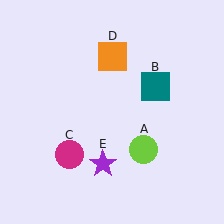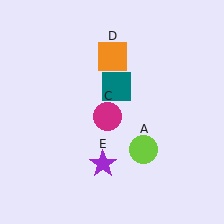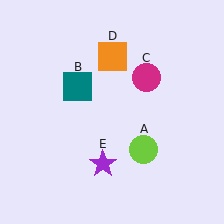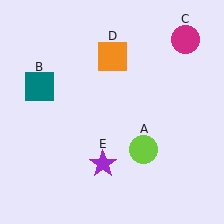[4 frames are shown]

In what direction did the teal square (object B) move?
The teal square (object B) moved left.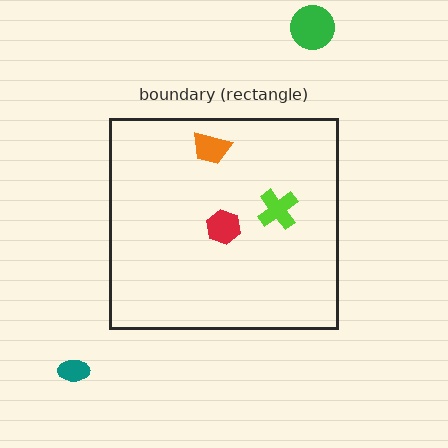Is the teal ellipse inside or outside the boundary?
Outside.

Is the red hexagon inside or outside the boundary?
Inside.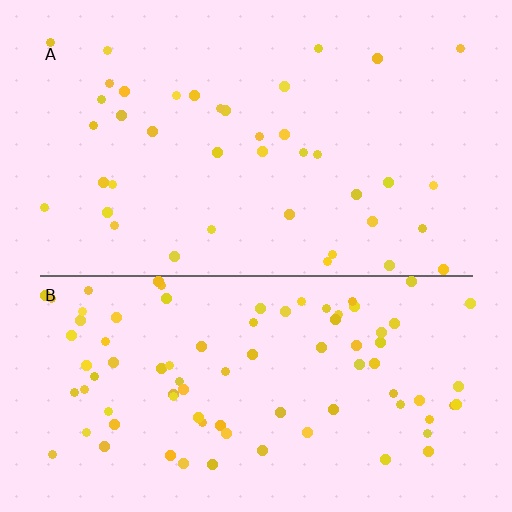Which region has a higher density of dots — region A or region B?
B (the bottom).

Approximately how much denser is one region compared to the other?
Approximately 2.1× — region B over region A.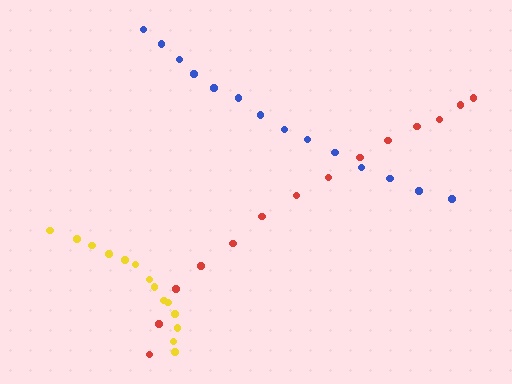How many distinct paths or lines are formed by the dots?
There are 3 distinct paths.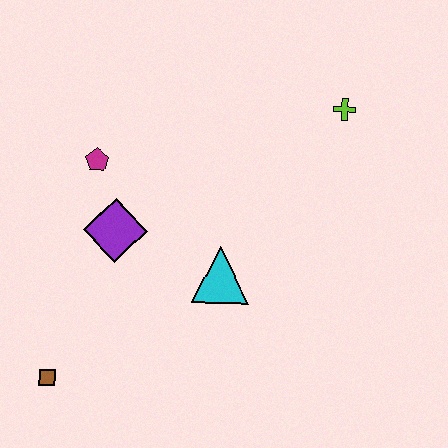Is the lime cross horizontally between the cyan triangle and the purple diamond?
No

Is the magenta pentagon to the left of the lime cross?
Yes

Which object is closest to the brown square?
The purple diamond is closest to the brown square.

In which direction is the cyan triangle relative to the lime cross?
The cyan triangle is below the lime cross.